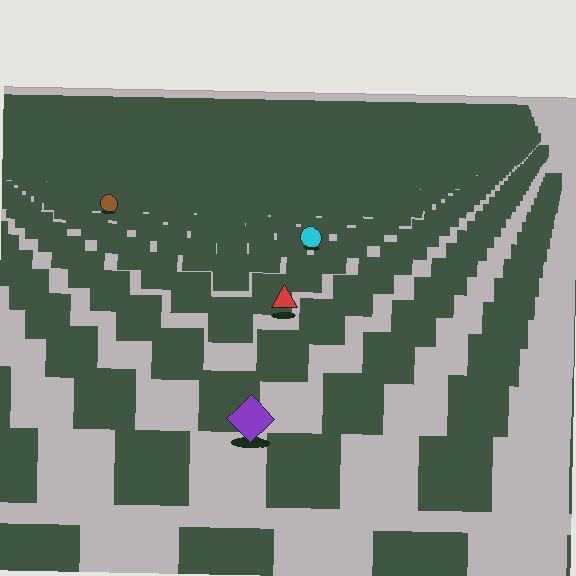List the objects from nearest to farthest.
From nearest to farthest: the purple diamond, the red triangle, the cyan circle, the brown circle.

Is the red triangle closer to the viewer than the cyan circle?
Yes. The red triangle is closer — you can tell from the texture gradient: the ground texture is coarser near it.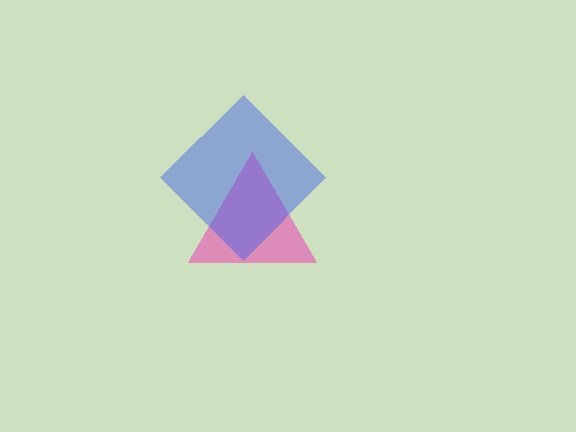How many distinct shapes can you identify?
There are 2 distinct shapes: a pink triangle, a blue diamond.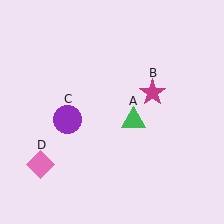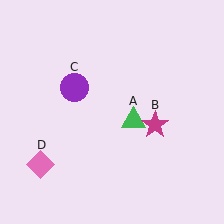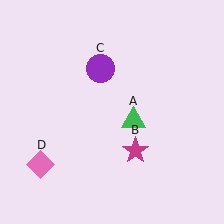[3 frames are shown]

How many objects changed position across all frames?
2 objects changed position: magenta star (object B), purple circle (object C).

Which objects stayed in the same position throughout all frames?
Green triangle (object A) and pink diamond (object D) remained stationary.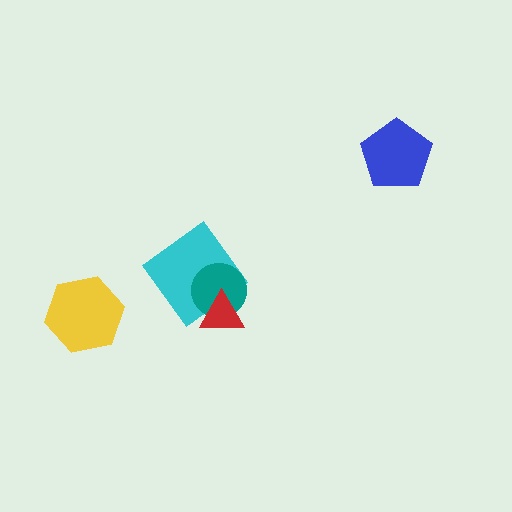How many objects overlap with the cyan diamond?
2 objects overlap with the cyan diamond.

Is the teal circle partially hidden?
Yes, it is partially covered by another shape.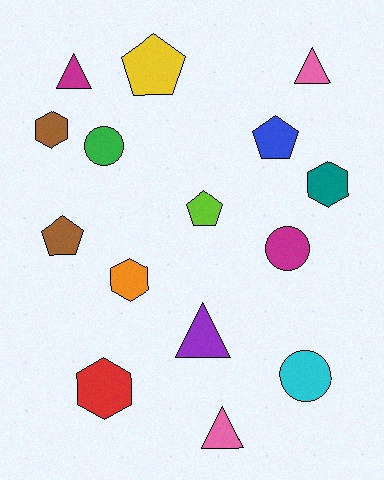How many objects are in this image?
There are 15 objects.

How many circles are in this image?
There are 3 circles.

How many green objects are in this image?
There is 1 green object.